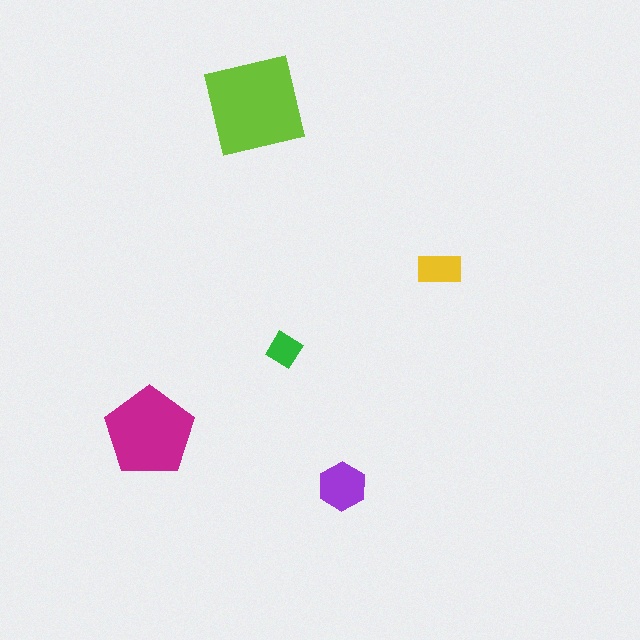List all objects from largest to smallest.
The lime square, the magenta pentagon, the purple hexagon, the yellow rectangle, the green diamond.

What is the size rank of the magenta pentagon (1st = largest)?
2nd.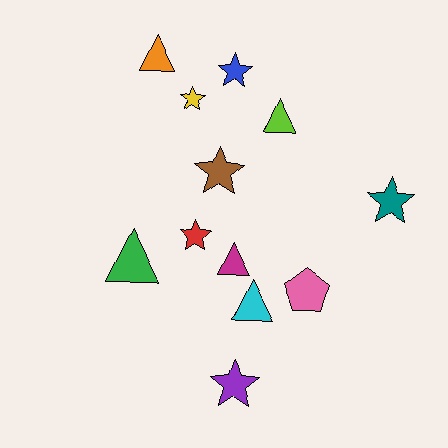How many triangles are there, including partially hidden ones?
There are 5 triangles.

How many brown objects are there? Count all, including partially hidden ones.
There is 1 brown object.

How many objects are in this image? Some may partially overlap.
There are 12 objects.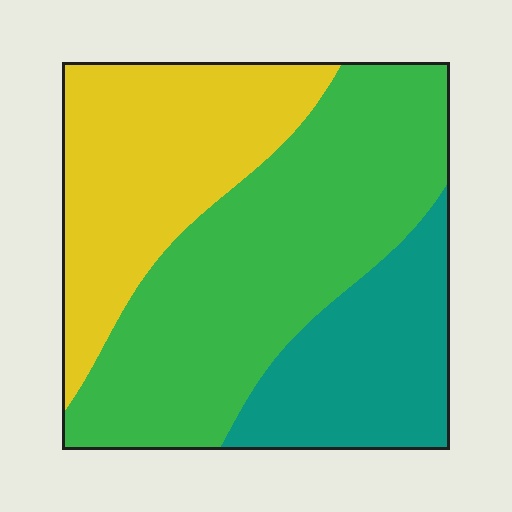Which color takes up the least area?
Teal, at roughly 20%.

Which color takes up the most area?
Green, at roughly 45%.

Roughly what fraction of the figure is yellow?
Yellow takes up about one third (1/3) of the figure.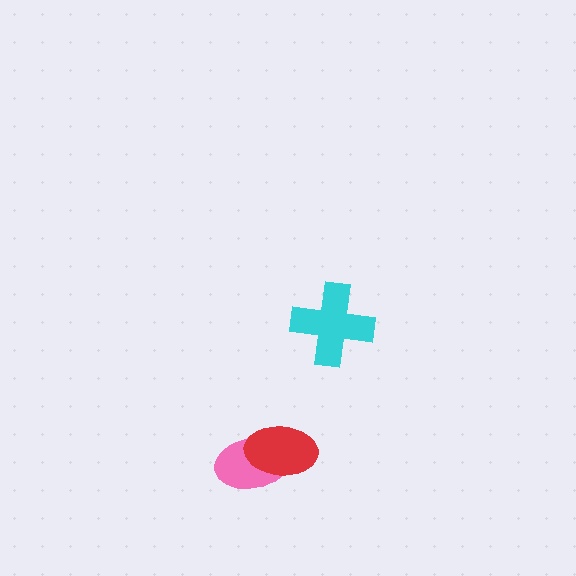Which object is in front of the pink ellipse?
The red ellipse is in front of the pink ellipse.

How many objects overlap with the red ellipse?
1 object overlaps with the red ellipse.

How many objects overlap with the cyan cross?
0 objects overlap with the cyan cross.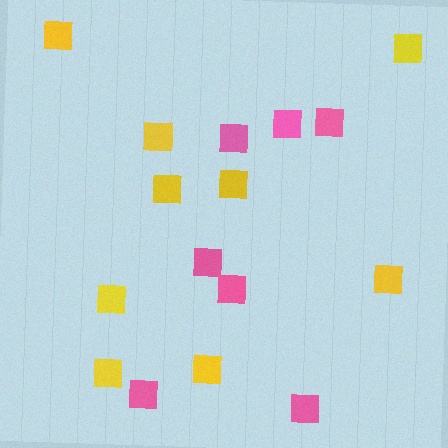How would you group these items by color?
There are 2 groups: one group of pink squares (7) and one group of yellow squares (9).